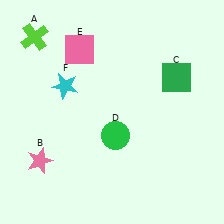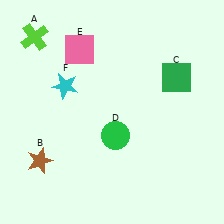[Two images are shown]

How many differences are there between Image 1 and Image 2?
There is 1 difference between the two images.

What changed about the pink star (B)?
In Image 1, B is pink. In Image 2, it changed to brown.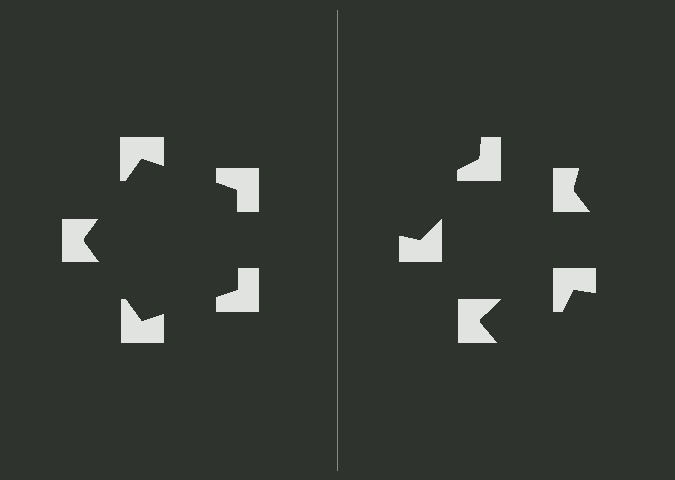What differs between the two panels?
The notched squares are positioned identically on both sides; only the wedge orientations differ. On the left they align to a pentagon; on the right they are misaligned.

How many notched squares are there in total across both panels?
10 — 5 on each side.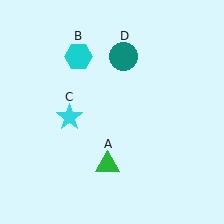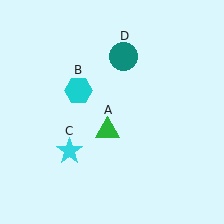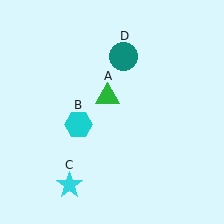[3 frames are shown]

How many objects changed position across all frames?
3 objects changed position: green triangle (object A), cyan hexagon (object B), cyan star (object C).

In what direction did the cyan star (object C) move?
The cyan star (object C) moved down.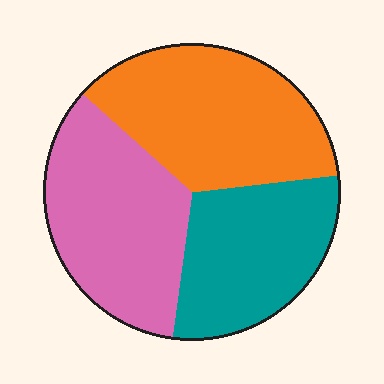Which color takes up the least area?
Teal, at roughly 30%.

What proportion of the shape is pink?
Pink covers around 35% of the shape.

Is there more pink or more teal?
Pink.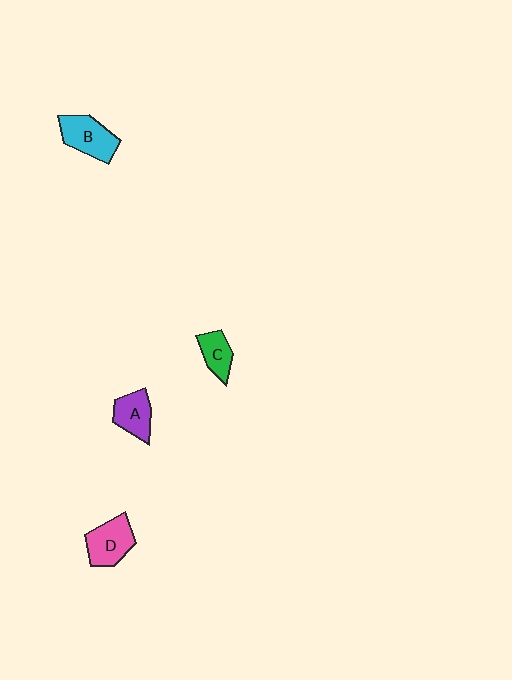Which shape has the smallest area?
Shape C (green).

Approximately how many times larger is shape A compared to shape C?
Approximately 1.2 times.